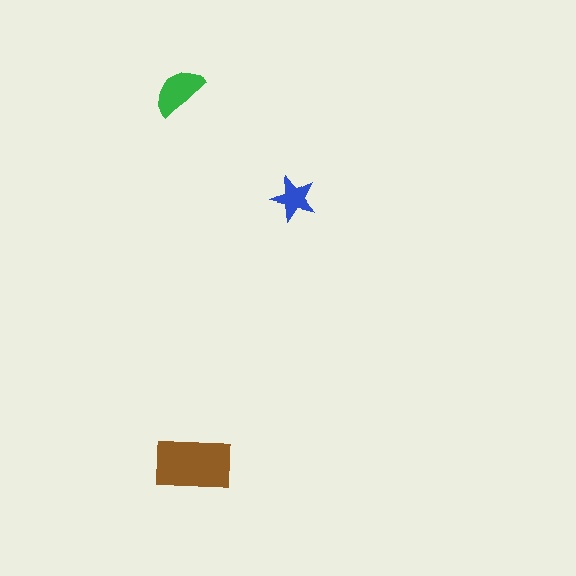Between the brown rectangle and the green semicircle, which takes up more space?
The brown rectangle.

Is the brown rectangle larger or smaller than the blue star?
Larger.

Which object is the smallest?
The blue star.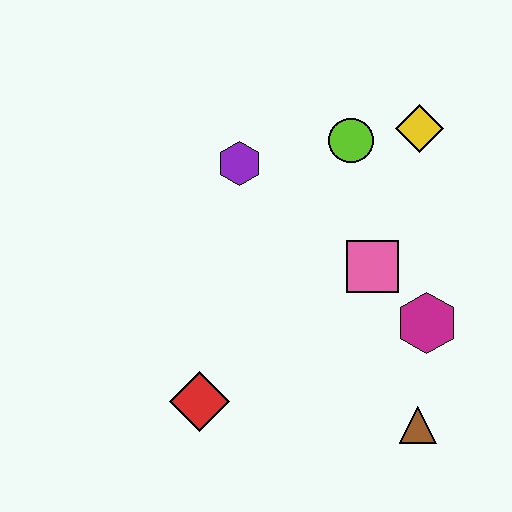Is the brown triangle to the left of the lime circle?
No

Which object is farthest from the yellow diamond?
The red diamond is farthest from the yellow diamond.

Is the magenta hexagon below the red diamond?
No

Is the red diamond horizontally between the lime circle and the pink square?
No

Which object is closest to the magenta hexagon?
The pink square is closest to the magenta hexagon.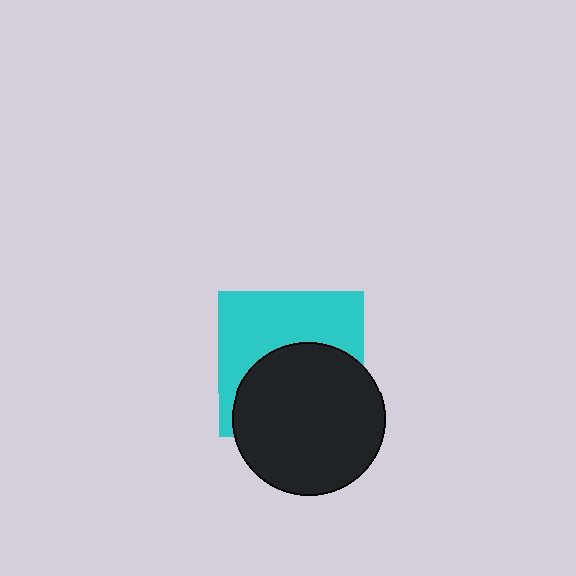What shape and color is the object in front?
The object in front is a black circle.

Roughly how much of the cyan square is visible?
About half of it is visible (roughly 49%).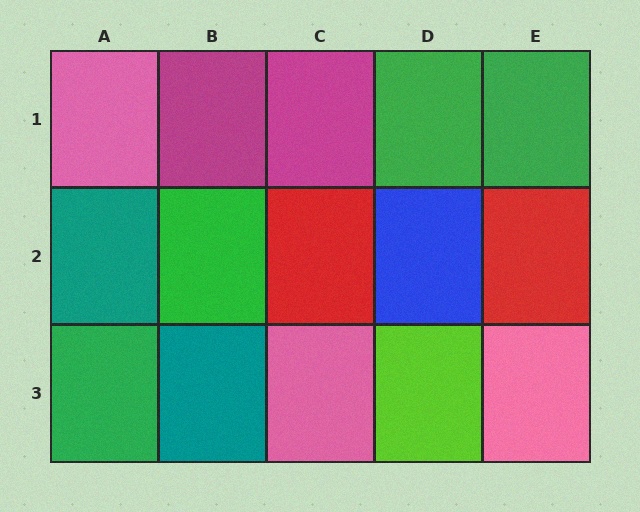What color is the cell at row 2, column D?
Blue.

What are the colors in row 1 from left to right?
Pink, magenta, magenta, green, green.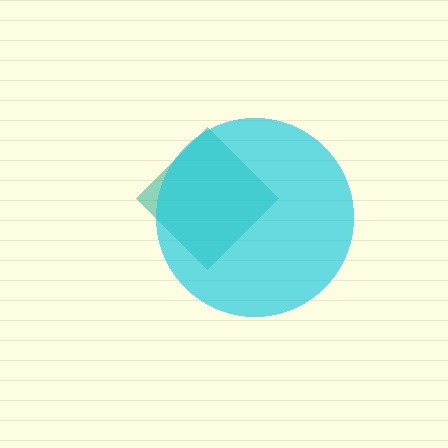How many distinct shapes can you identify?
There are 2 distinct shapes: a teal diamond, a cyan circle.